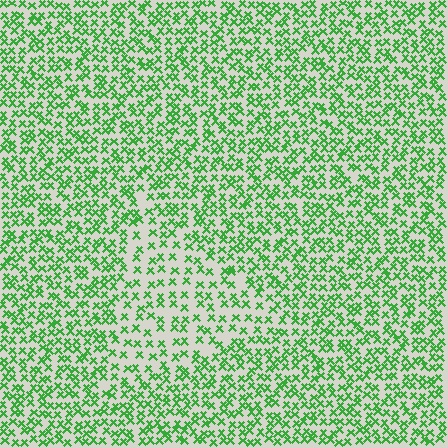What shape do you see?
I see a triangle.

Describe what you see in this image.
The image contains small green elements arranged at two different densities. A triangle-shaped region is visible where the elements are less densely packed than the surrounding area.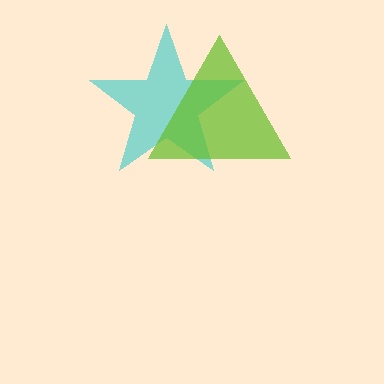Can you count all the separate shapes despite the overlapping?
Yes, there are 2 separate shapes.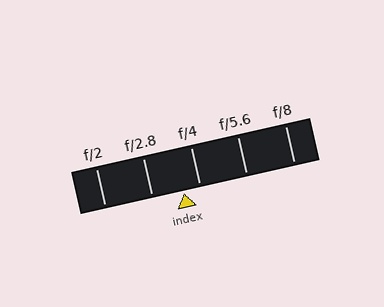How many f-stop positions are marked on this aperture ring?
There are 5 f-stop positions marked.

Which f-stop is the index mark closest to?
The index mark is closest to f/4.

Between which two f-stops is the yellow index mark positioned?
The index mark is between f/2.8 and f/4.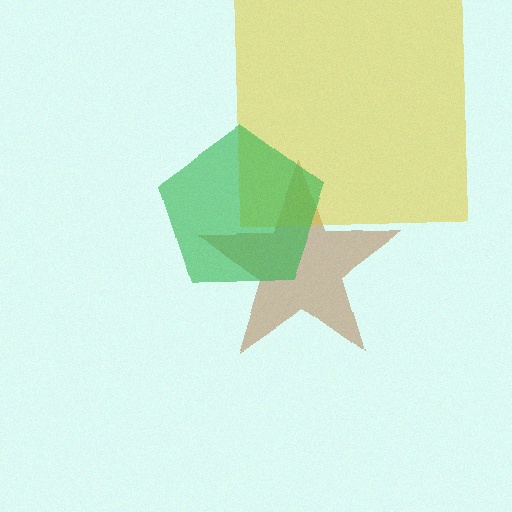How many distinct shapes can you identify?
There are 3 distinct shapes: a brown star, a yellow square, a green pentagon.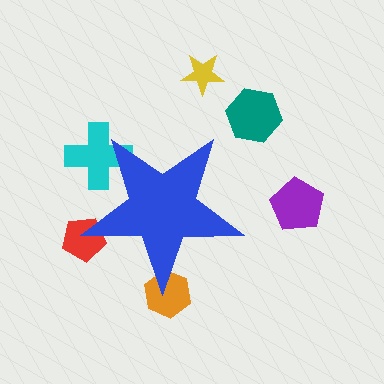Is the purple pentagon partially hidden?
No, the purple pentagon is fully visible.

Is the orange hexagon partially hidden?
Yes, the orange hexagon is partially hidden behind the blue star.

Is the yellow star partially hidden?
No, the yellow star is fully visible.